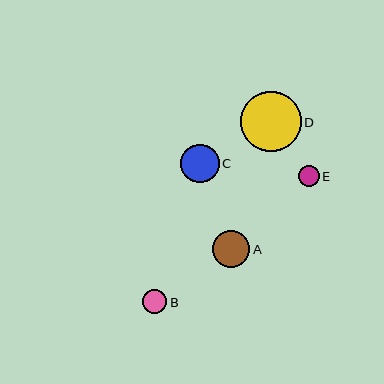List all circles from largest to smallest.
From largest to smallest: D, C, A, B, E.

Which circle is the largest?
Circle D is the largest with a size of approximately 60 pixels.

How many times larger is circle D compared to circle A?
Circle D is approximately 1.6 times the size of circle A.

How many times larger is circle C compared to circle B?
Circle C is approximately 1.6 times the size of circle B.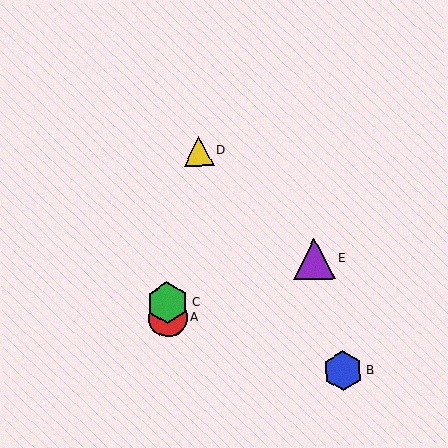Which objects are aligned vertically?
Objects A, C are aligned vertically.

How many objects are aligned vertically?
2 objects (A, C) are aligned vertically.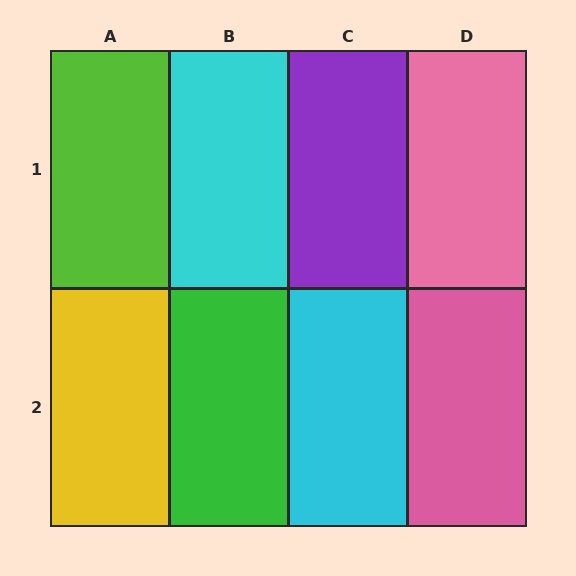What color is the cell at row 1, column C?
Purple.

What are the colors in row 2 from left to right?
Yellow, green, cyan, pink.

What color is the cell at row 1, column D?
Pink.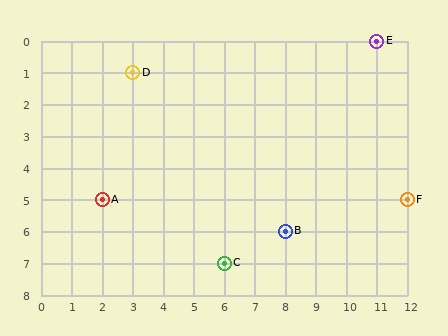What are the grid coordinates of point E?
Point E is at grid coordinates (11, 0).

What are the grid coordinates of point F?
Point F is at grid coordinates (12, 5).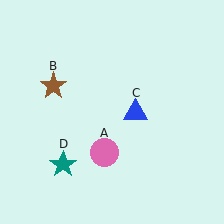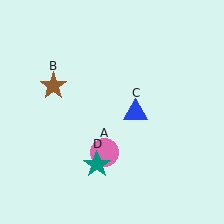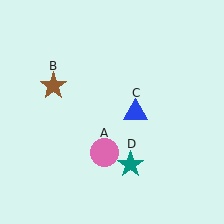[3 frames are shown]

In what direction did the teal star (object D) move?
The teal star (object D) moved right.